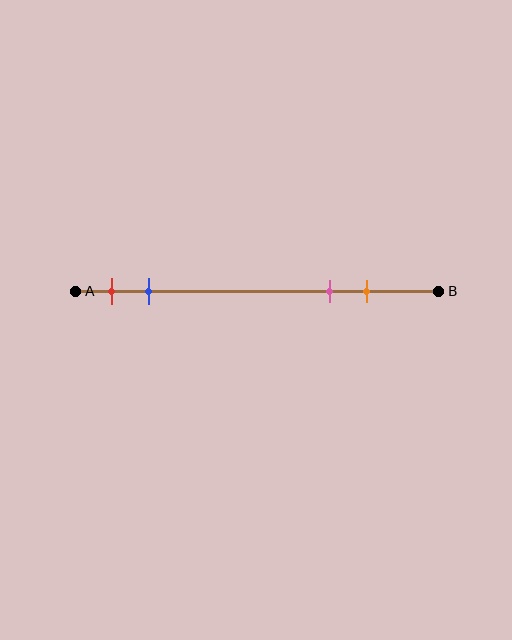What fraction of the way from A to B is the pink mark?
The pink mark is approximately 70% (0.7) of the way from A to B.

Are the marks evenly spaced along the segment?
No, the marks are not evenly spaced.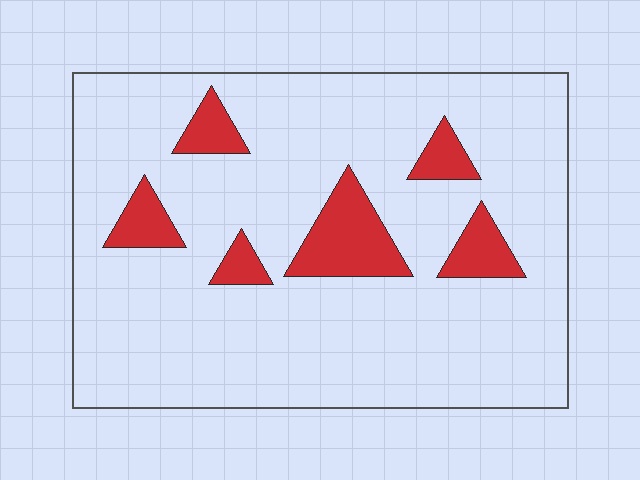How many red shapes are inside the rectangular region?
6.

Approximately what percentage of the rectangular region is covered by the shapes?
Approximately 15%.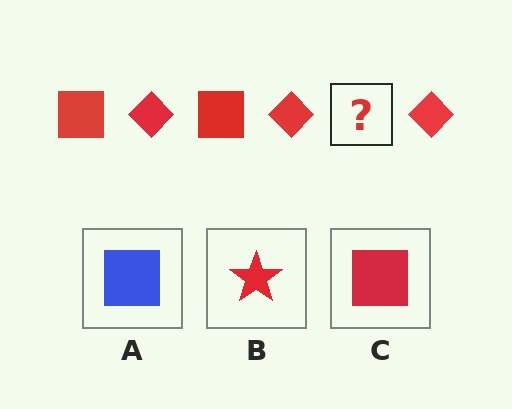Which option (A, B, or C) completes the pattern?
C.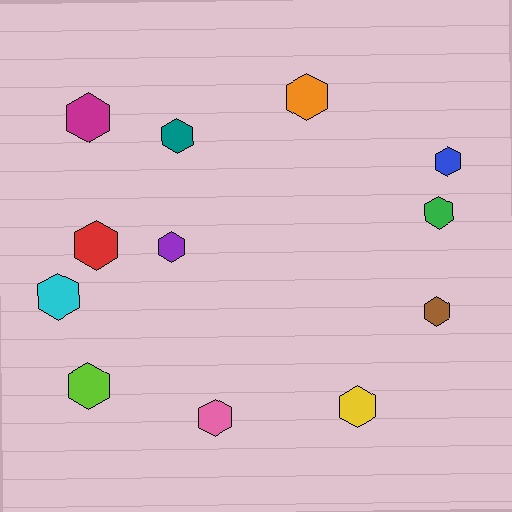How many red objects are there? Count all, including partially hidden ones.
There is 1 red object.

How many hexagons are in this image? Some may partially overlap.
There are 12 hexagons.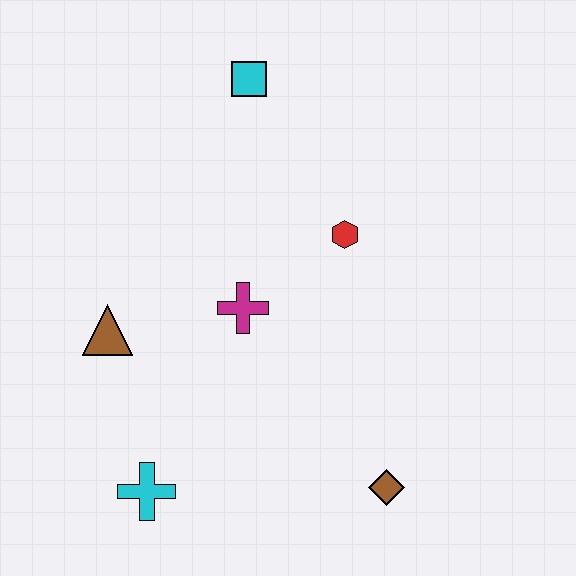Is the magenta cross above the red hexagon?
No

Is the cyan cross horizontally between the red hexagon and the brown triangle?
Yes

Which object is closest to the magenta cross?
The red hexagon is closest to the magenta cross.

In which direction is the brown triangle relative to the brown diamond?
The brown triangle is to the left of the brown diamond.